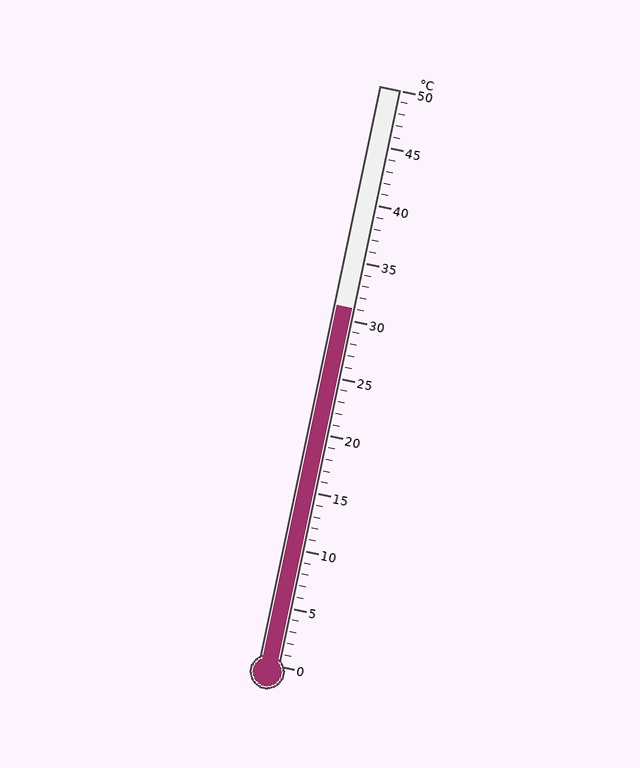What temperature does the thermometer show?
The thermometer shows approximately 31°C.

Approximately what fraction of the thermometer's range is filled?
The thermometer is filled to approximately 60% of its range.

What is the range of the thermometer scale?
The thermometer scale ranges from 0°C to 50°C.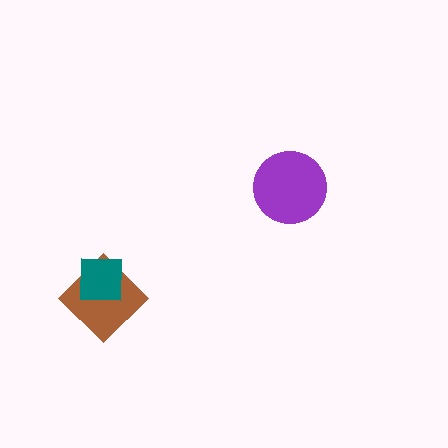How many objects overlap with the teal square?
1 object overlaps with the teal square.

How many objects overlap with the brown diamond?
1 object overlaps with the brown diamond.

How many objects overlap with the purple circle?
0 objects overlap with the purple circle.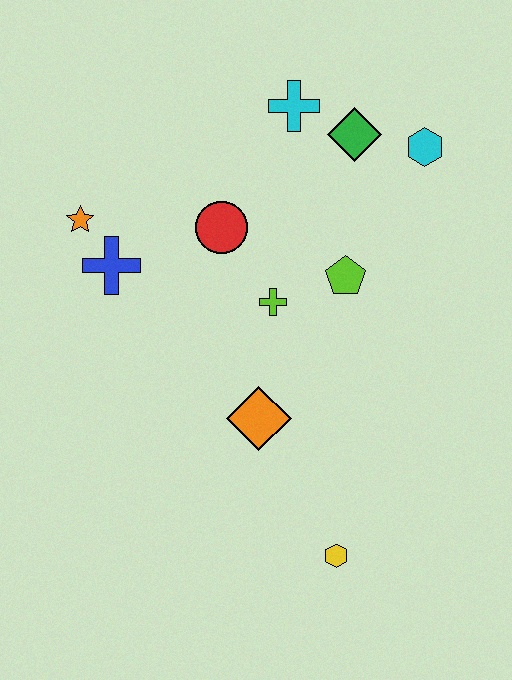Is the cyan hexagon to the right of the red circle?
Yes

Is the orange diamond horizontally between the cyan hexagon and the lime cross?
No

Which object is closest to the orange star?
The blue cross is closest to the orange star.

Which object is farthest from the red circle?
The yellow hexagon is farthest from the red circle.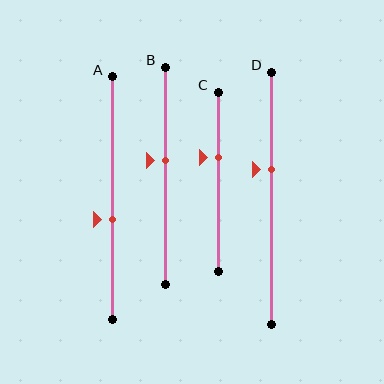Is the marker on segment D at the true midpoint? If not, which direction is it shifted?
No, the marker on segment D is shifted upward by about 11% of the segment length.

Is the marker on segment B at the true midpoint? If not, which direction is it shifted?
No, the marker on segment B is shifted upward by about 7% of the segment length.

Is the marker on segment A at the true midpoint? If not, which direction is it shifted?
No, the marker on segment A is shifted downward by about 9% of the segment length.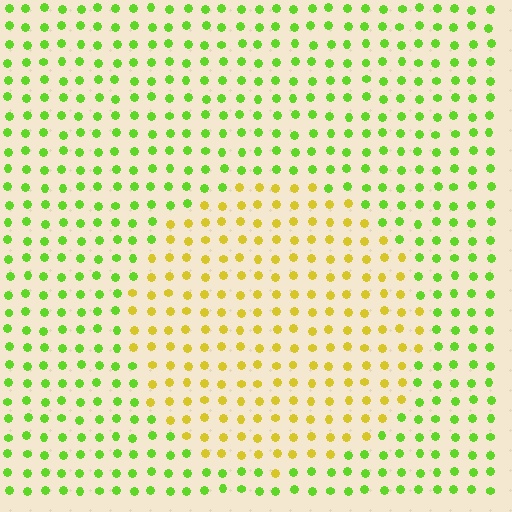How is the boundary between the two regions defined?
The boundary is defined purely by a slight shift in hue (about 48 degrees). Spacing, size, and orientation are identical on both sides.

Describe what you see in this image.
The image is filled with small lime elements in a uniform arrangement. A circle-shaped region is visible where the elements are tinted to a slightly different hue, forming a subtle color boundary.